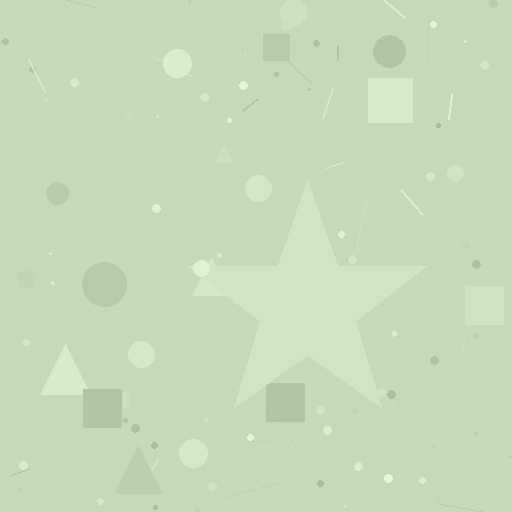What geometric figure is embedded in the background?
A star is embedded in the background.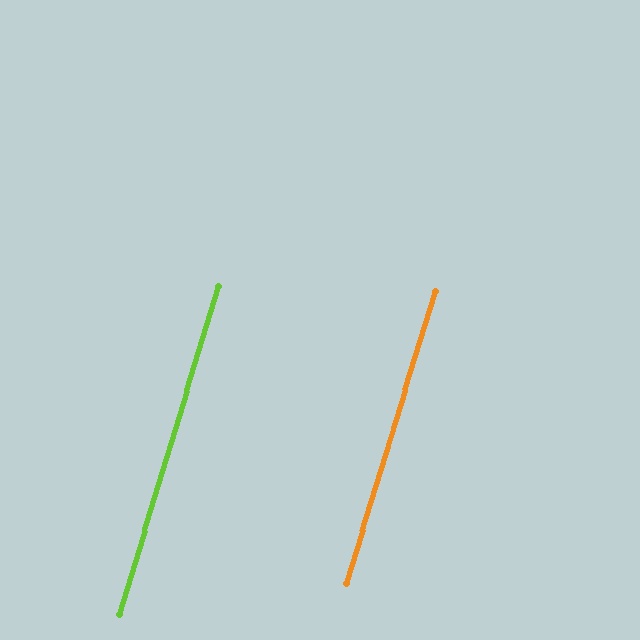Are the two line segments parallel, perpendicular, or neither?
Parallel — their directions differ by only 0.3°.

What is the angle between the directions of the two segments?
Approximately 0 degrees.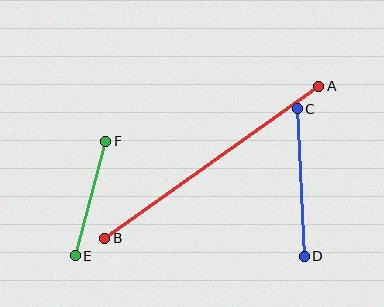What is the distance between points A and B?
The distance is approximately 263 pixels.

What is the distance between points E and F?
The distance is approximately 118 pixels.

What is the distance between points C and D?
The distance is approximately 148 pixels.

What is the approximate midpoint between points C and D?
The midpoint is at approximately (301, 183) pixels.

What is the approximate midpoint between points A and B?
The midpoint is at approximately (212, 162) pixels.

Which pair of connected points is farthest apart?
Points A and B are farthest apart.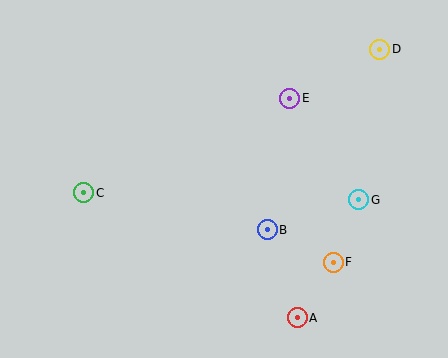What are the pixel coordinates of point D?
Point D is at (380, 49).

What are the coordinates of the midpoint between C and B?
The midpoint between C and B is at (176, 211).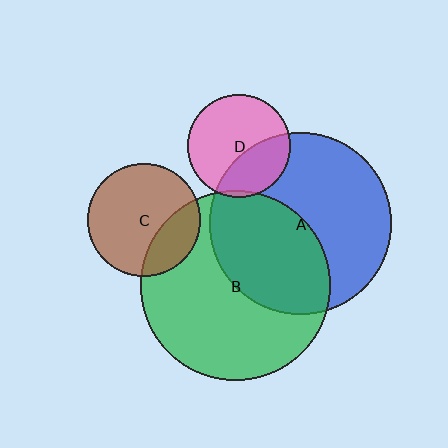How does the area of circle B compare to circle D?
Approximately 3.4 times.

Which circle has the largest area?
Circle B (green).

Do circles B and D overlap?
Yes.